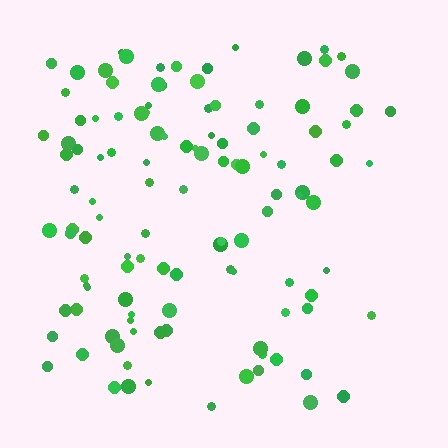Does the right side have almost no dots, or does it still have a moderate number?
Still a moderate number, just noticeably fewer than the left.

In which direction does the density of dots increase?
From right to left, with the left side densest.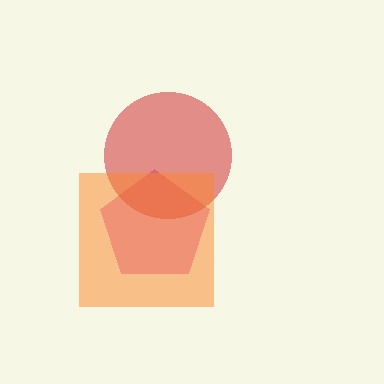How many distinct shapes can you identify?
There are 3 distinct shapes: a magenta pentagon, a red circle, an orange square.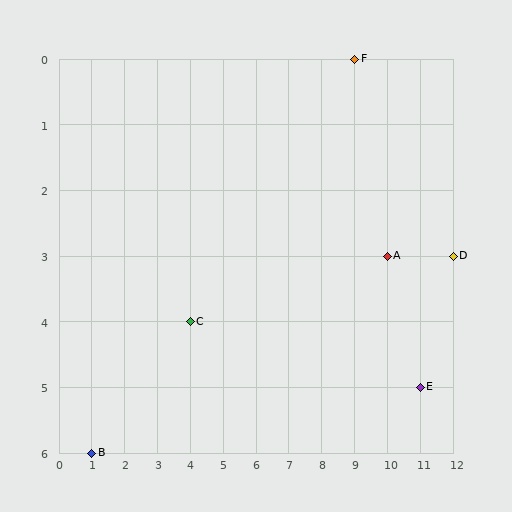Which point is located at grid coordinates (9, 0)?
Point F is at (9, 0).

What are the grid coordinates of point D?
Point D is at grid coordinates (12, 3).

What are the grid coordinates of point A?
Point A is at grid coordinates (10, 3).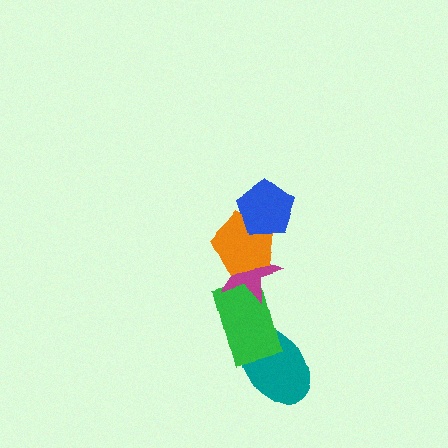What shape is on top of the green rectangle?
The magenta star is on top of the green rectangle.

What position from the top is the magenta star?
The magenta star is 3rd from the top.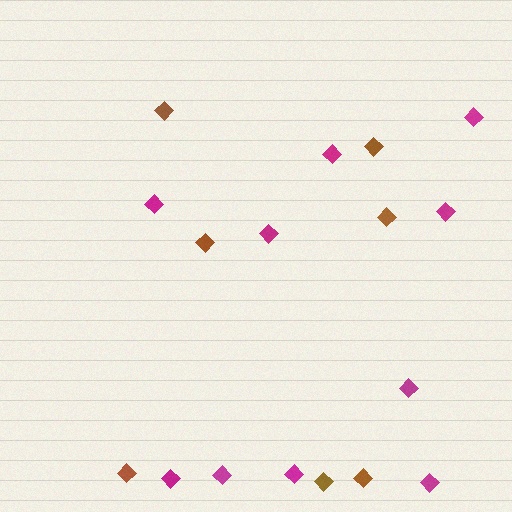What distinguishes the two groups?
There are 2 groups: one group of brown diamonds (7) and one group of magenta diamonds (10).